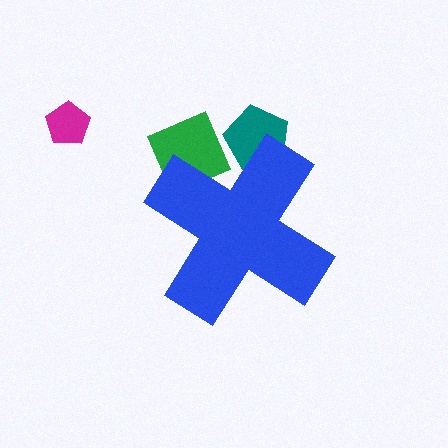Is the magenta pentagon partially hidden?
No, the magenta pentagon is fully visible.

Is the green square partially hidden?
Yes, the green square is partially hidden behind the blue cross.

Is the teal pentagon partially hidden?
Yes, the teal pentagon is partially hidden behind the blue cross.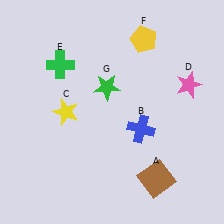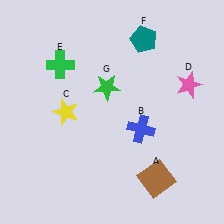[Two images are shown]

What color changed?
The pentagon (F) changed from yellow in Image 1 to teal in Image 2.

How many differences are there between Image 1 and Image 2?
There is 1 difference between the two images.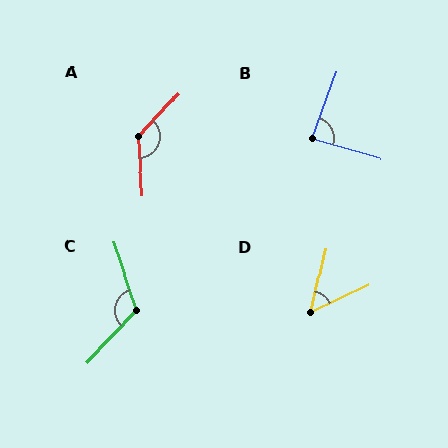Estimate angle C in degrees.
Approximately 118 degrees.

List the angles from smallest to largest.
D (52°), B (86°), C (118°), A (133°).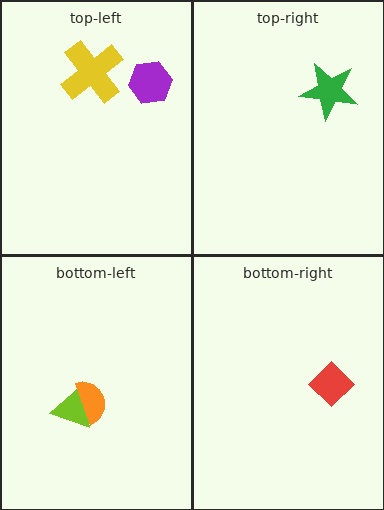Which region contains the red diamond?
The bottom-right region.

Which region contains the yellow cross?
The top-left region.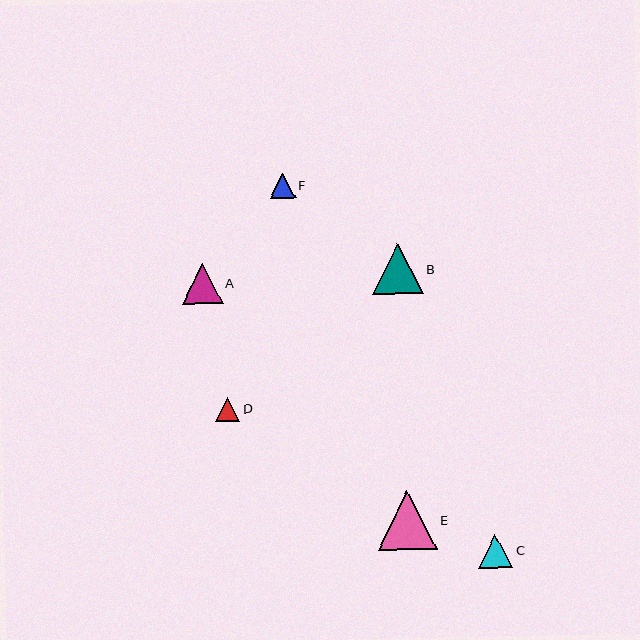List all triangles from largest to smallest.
From largest to smallest: E, B, A, C, F, D.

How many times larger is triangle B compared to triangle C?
Triangle B is approximately 1.5 times the size of triangle C.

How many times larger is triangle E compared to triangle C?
Triangle E is approximately 1.7 times the size of triangle C.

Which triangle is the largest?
Triangle E is the largest with a size of approximately 59 pixels.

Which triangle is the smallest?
Triangle D is the smallest with a size of approximately 24 pixels.